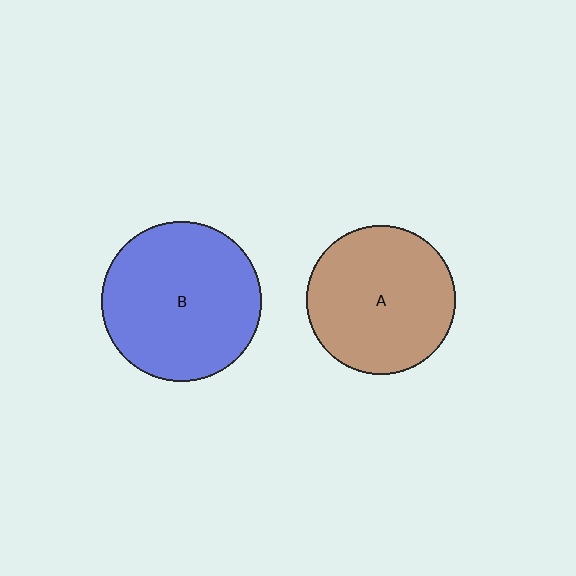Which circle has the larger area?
Circle B (blue).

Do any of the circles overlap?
No, none of the circles overlap.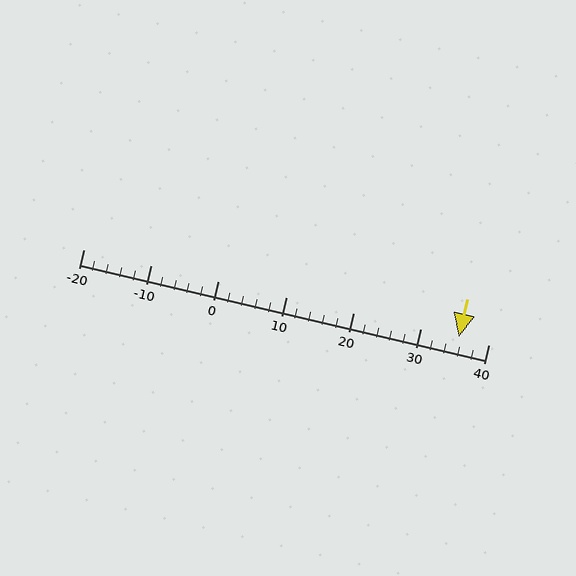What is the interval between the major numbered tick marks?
The major tick marks are spaced 10 units apart.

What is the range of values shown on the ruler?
The ruler shows values from -20 to 40.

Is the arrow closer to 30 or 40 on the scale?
The arrow is closer to 40.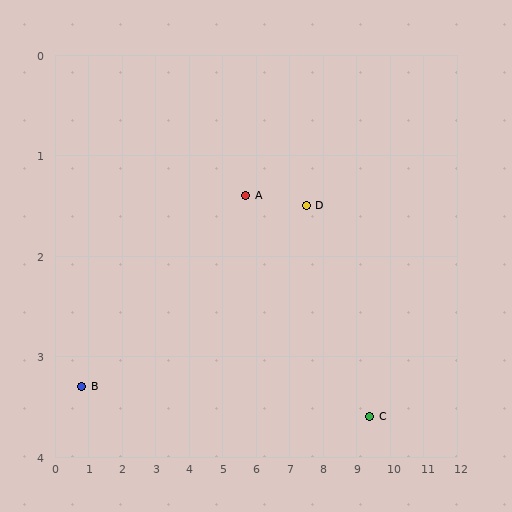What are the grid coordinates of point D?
Point D is at approximately (7.5, 1.5).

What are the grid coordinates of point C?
Point C is at approximately (9.4, 3.6).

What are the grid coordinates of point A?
Point A is at approximately (5.7, 1.4).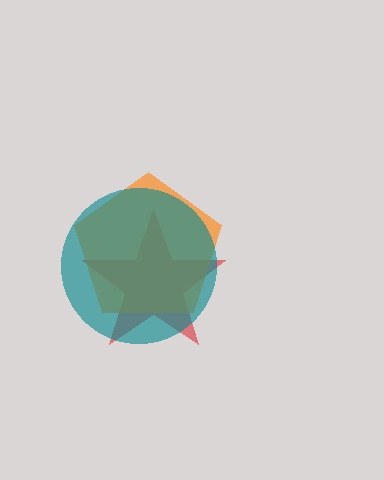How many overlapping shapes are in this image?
There are 3 overlapping shapes in the image.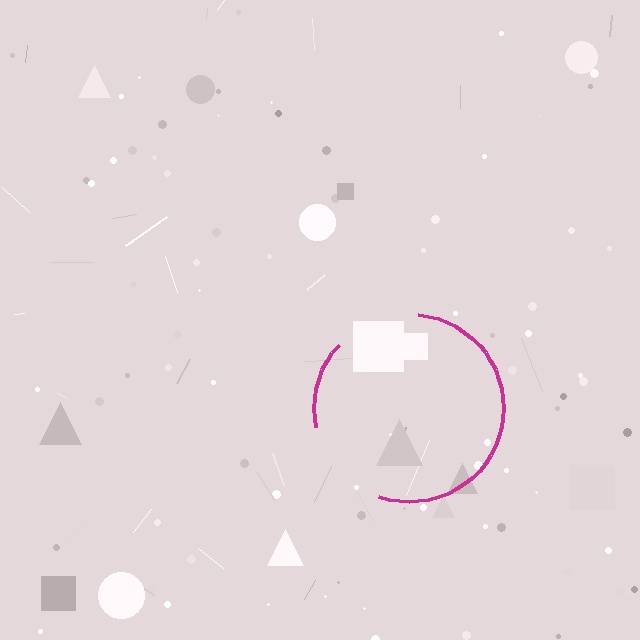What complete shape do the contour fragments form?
The contour fragments form a circle.